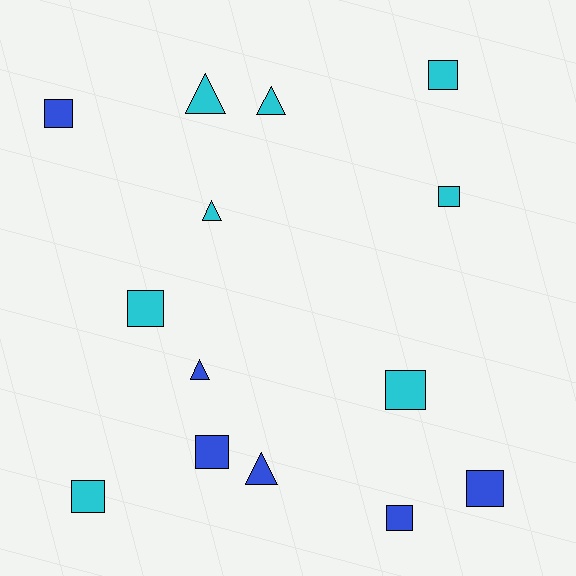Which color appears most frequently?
Cyan, with 8 objects.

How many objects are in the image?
There are 14 objects.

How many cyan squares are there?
There are 5 cyan squares.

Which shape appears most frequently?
Square, with 9 objects.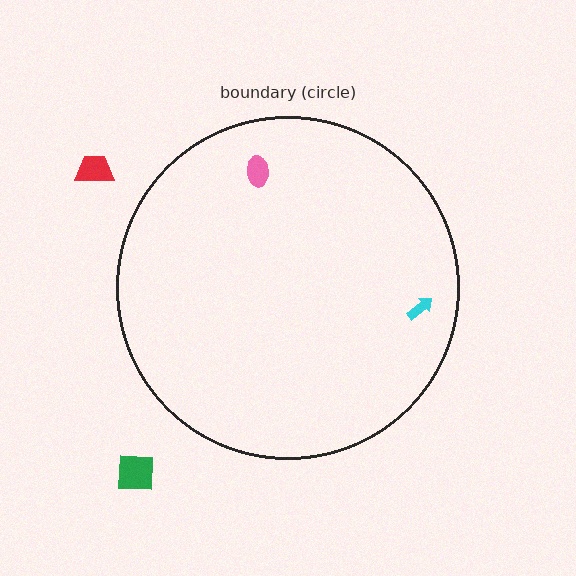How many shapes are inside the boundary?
2 inside, 2 outside.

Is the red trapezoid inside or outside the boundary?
Outside.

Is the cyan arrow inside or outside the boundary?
Inside.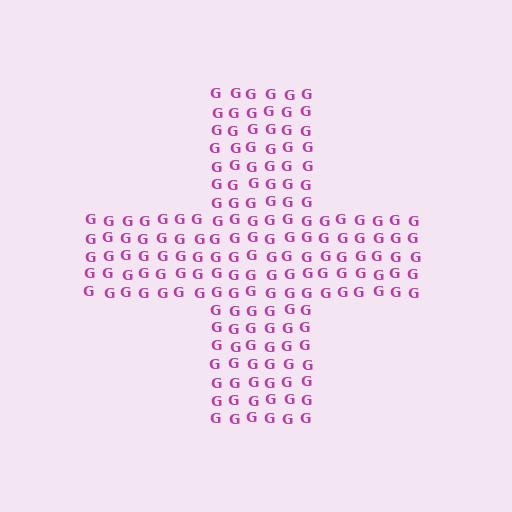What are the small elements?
The small elements are letter G's.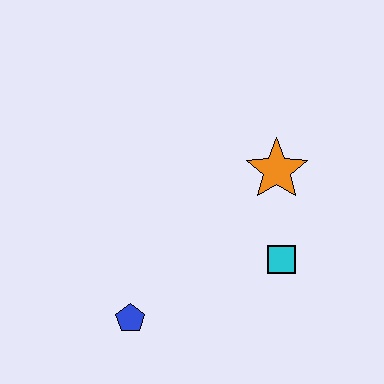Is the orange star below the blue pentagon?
No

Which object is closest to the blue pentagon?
The cyan square is closest to the blue pentagon.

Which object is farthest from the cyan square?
The blue pentagon is farthest from the cyan square.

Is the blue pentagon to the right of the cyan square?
No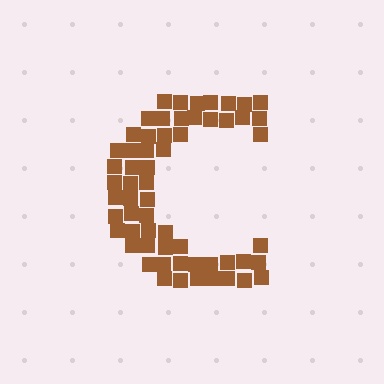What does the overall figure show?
The overall figure shows the letter C.